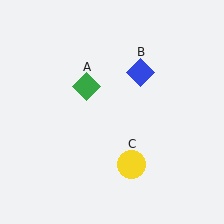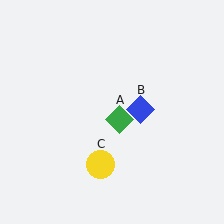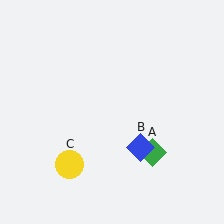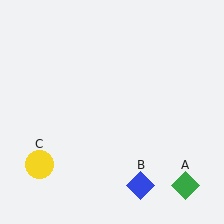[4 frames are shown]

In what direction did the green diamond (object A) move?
The green diamond (object A) moved down and to the right.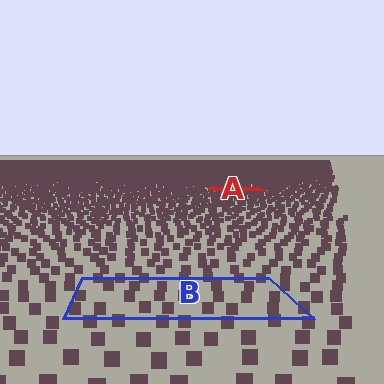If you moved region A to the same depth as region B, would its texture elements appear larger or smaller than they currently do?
They would appear larger. At a closer depth, the same texture elements are projected at a bigger on-screen size.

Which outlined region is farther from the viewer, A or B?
Region A is farther from the viewer — the texture elements inside it appear smaller and more densely packed.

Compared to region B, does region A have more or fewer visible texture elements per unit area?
Region A has more texture elements per unit area — they are packed more densely because it is farther away.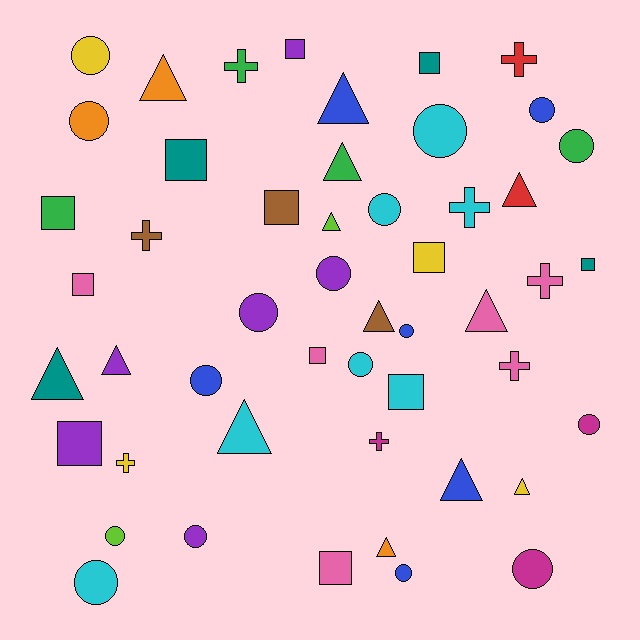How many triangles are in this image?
There are 13 triangles.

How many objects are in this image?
There are 50 objects.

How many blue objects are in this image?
There are 6 blue objects.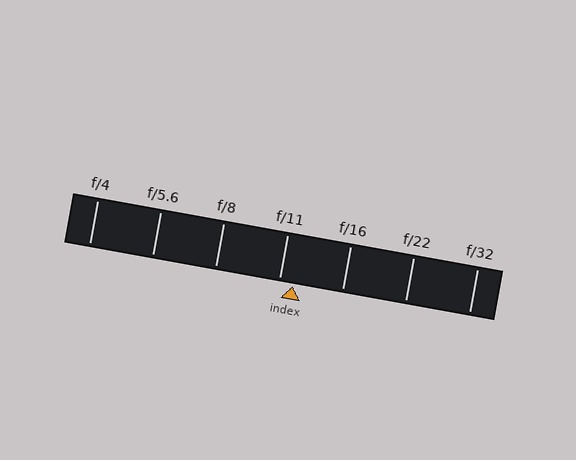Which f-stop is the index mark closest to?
The index mark is closest to f/11.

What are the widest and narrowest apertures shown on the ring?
The widest aperture shown is f/4 and the narrowest is f/32.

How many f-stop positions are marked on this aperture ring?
There are 7 f-stop positions marked.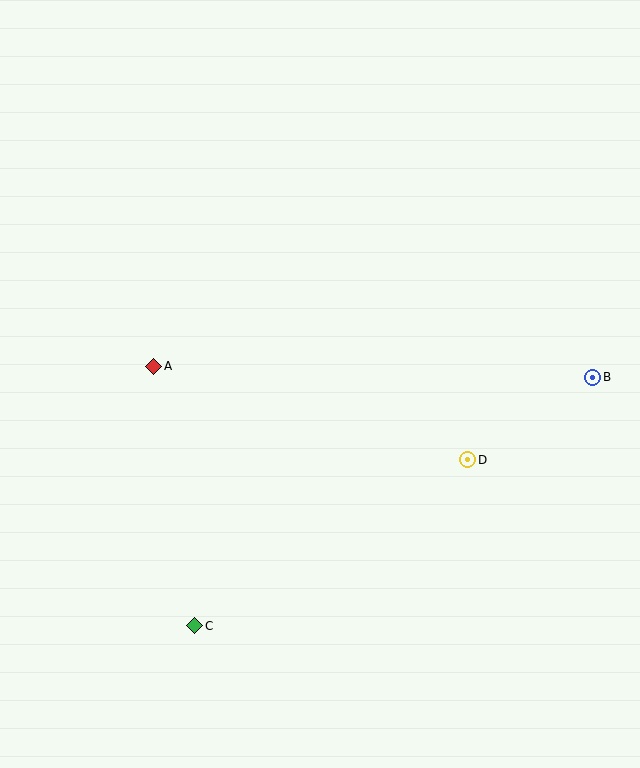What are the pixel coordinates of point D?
Point D is at (468, 460).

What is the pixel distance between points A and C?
The distance between A and C is 262 pixels.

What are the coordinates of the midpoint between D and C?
The midpoint between D and C is at (331, 543).